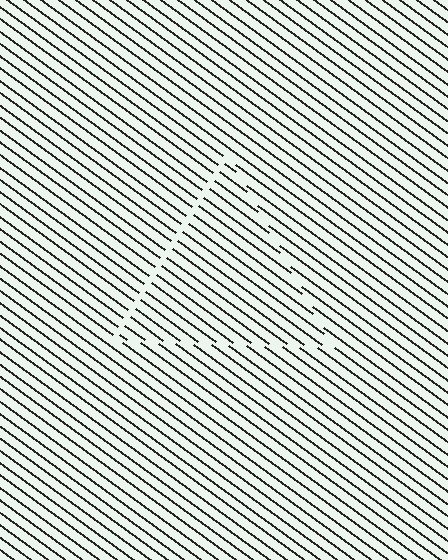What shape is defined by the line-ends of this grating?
An illusory triangle. The interior of the shape contains the same grating, shifted by half a period — the contour is defined by the phase discontinuity where line-ends from the inner and outer gratings abut.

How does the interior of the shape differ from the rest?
The interior of the shape contains the same grating, shifted by half a period — the contour is defined by the phase discontinuity where line-ends from the inner and outer gratings abut.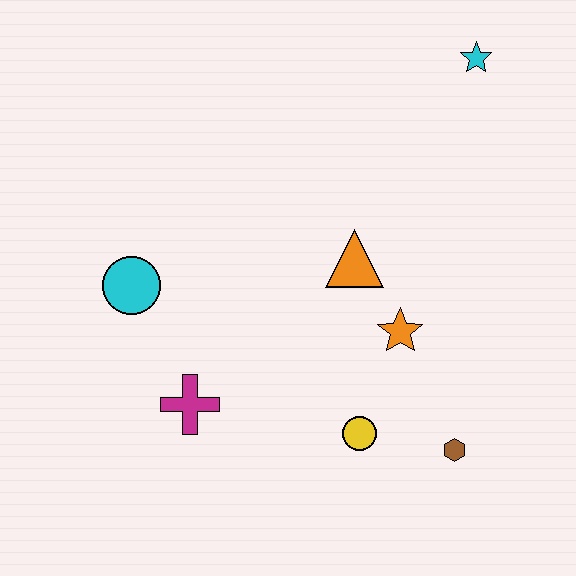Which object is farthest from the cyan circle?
The cyan star is farthest from the cyan circle.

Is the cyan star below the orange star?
No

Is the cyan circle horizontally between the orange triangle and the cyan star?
No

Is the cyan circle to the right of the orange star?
No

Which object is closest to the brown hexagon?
The yellow circle is closest to the brown hexagon.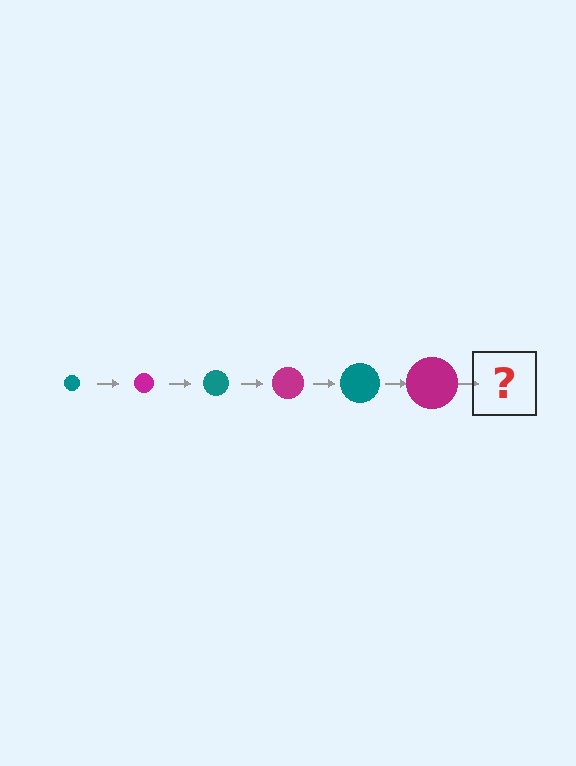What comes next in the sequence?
The next element should be a teal circle, larger than the previous one.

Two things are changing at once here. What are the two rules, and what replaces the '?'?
The two rules are that the circle grows larger each step and the color cycles through teal and magenta. The '?' should be a teal circle, larger than the previous one.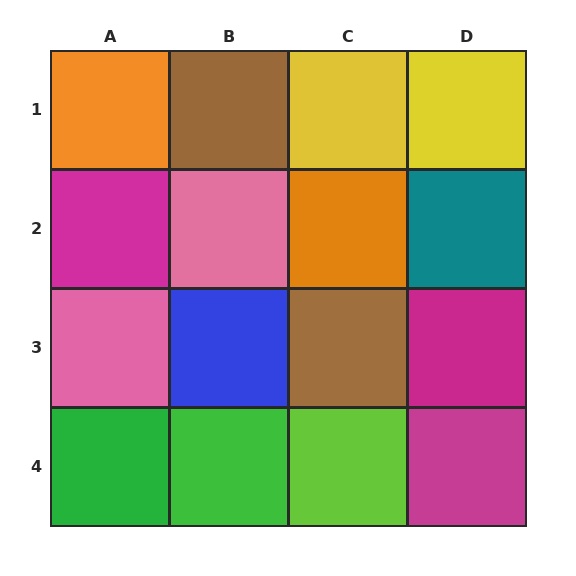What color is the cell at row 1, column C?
Yellow.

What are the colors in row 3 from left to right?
Pink, blue, brown, magenta.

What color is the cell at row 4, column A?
Green.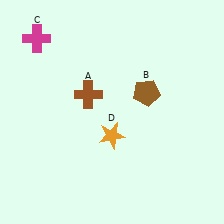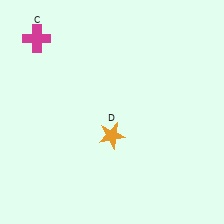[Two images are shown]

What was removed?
The brown cross (A), the brown pentagon (B) were removed in Image 2.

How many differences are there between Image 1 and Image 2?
There are 2 differences between the two images.